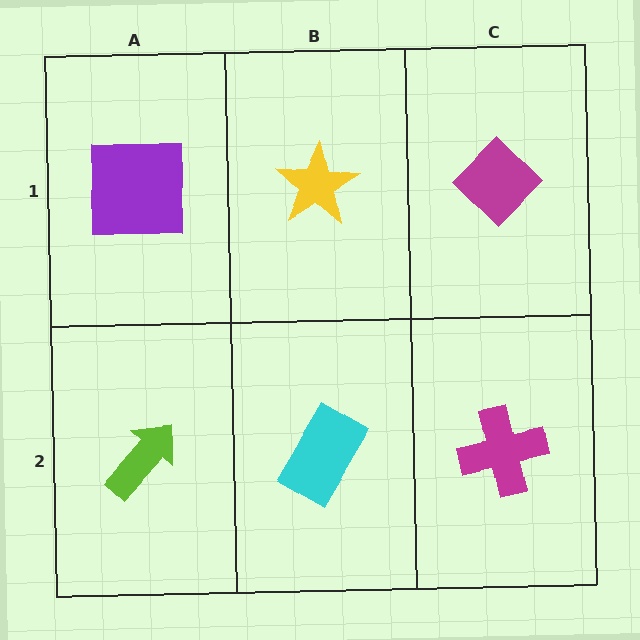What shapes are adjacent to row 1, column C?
A magenta cross (row 2, column C), a yellow star (row 1, column B).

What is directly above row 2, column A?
A purple square.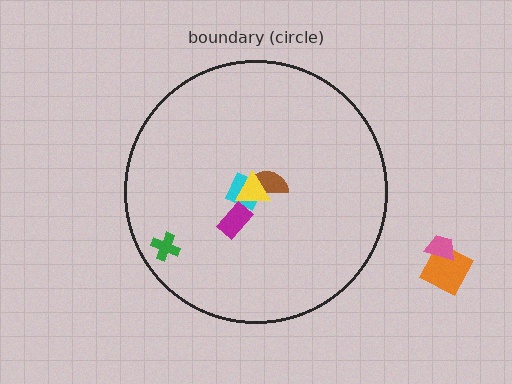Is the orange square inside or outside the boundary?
Outside.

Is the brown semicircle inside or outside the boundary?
Inside.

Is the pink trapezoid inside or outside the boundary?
Outside.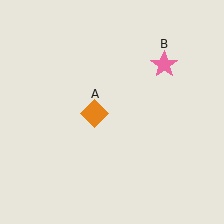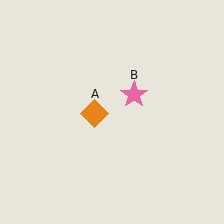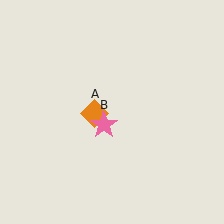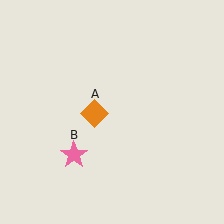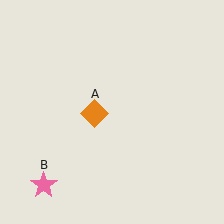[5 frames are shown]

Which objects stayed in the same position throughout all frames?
Orange diamond (object A) remained stationary.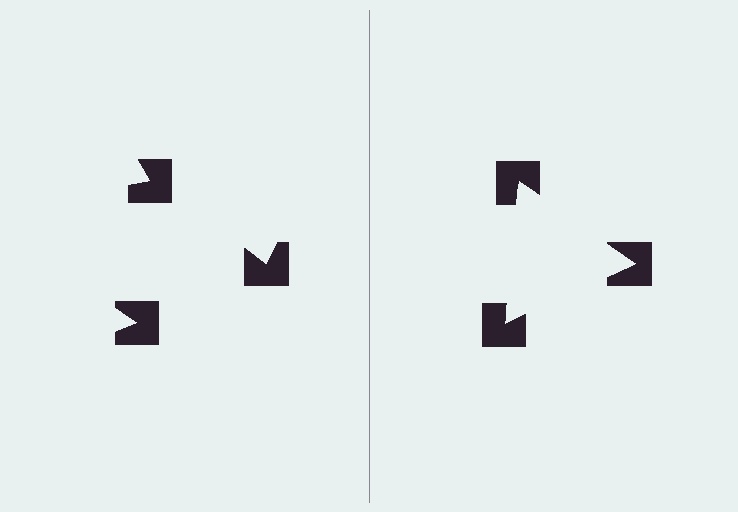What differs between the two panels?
The notched squares are positioned identically on both sides; only the wedge orientations differ. On the right they align to a triangle; on the left they are misaligned.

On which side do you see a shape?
An illusory triangle appears on the right side. On the left side the wedge cuts are rotated, so no coherent shape forms.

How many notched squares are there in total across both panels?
6 — 3 on each side.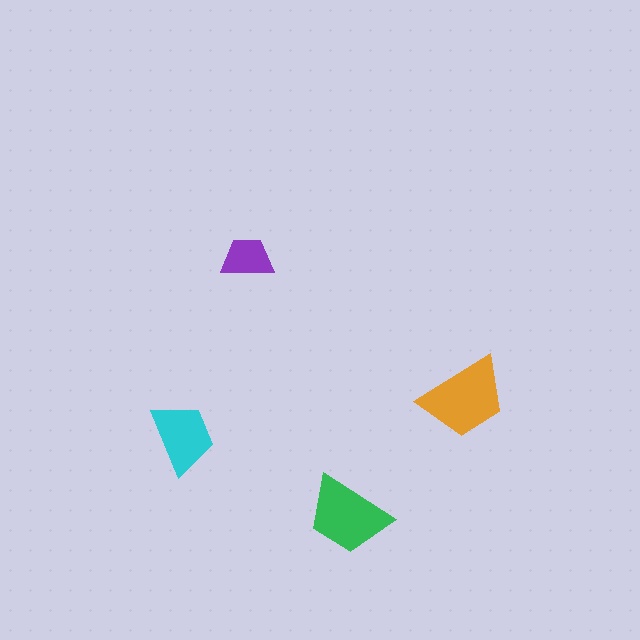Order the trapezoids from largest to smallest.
the orange one, the green one, the cyan one, the purple one.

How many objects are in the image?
There are 4 objects in the image.